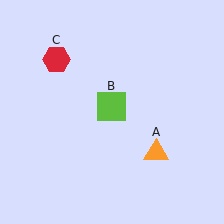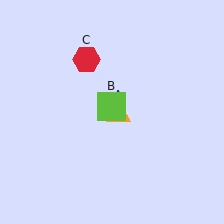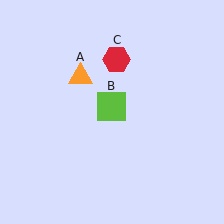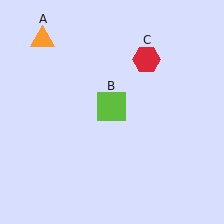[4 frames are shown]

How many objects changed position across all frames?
2 objects changed position: orange triangle (object A), red hexagon (object C).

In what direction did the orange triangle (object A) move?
The orange triangle (object A) moved up and to the left.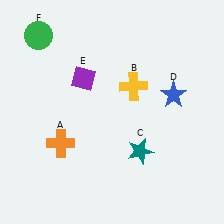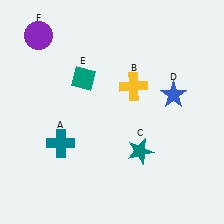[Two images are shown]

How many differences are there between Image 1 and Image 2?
There are 3 differences between the two images.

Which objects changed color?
A changed from orange to teal. E changed from purple to teal. F changed from green to purple.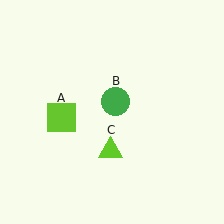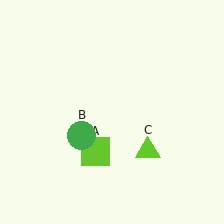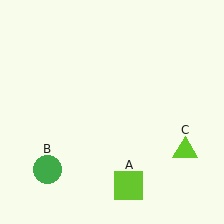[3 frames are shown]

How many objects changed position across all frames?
3 objects changed position: lime square (object A), green circle (object B), lime triangle (object C).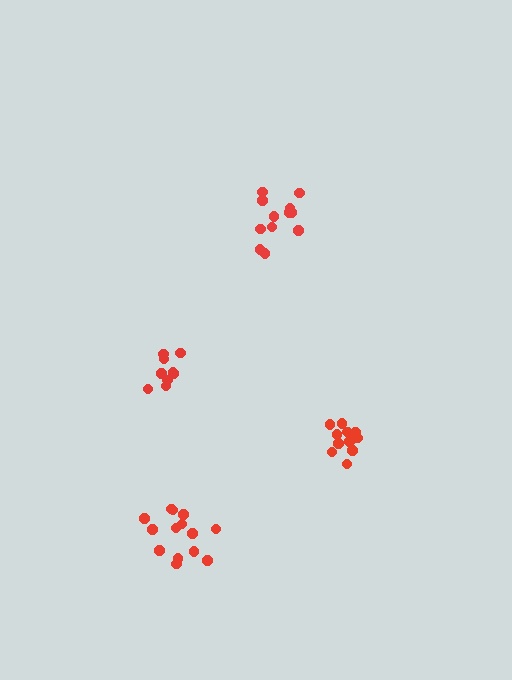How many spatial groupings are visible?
There are 4 spatial groupings.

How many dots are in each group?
Group 1: 11 dots, Group 2: 14 dots, Group 3: 12 dots, Group 4: 9 dots (46 total).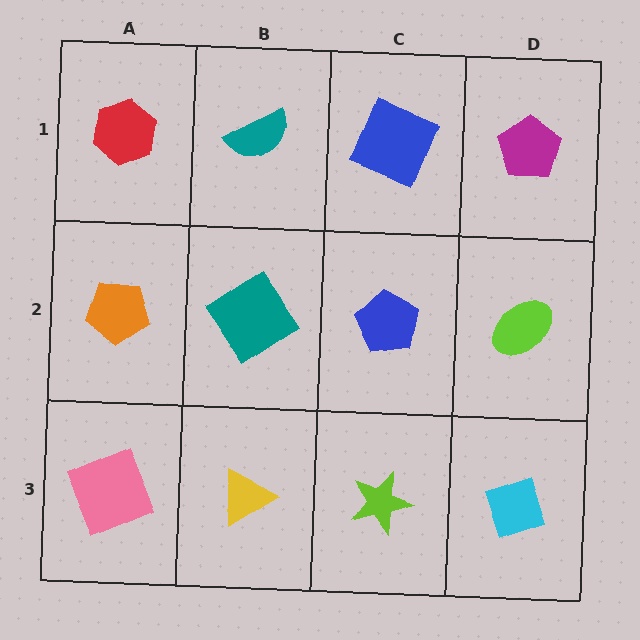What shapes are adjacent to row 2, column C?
A blue square (row 1, column C), a lime star (row 3, column C), a teal diamond (row 2, column B), a lime ellipse (row 2, column D).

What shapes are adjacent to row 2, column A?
A red hexagon (row 1, column A), a pink square (row 3, column A), a teal diamond (row 2, column B).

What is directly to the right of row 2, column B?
A blue pentagon.